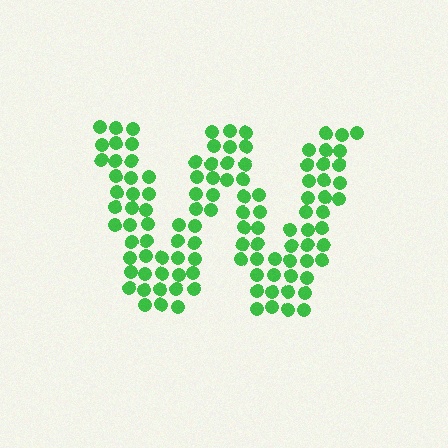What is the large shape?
The large shape is the letter W.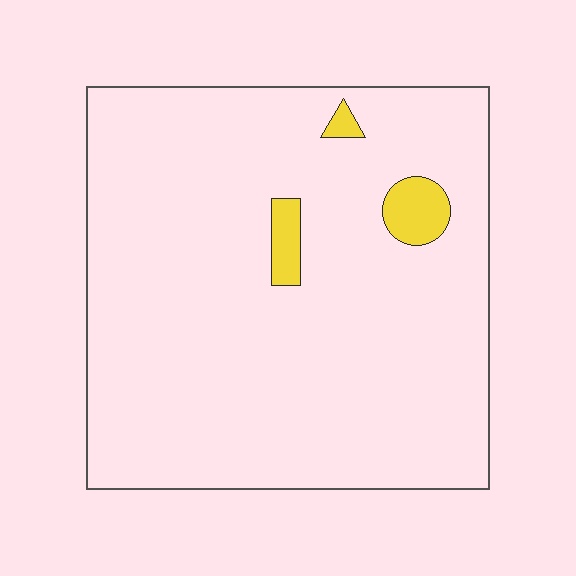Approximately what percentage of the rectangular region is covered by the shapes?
Approximately 5%.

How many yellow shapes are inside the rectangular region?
3.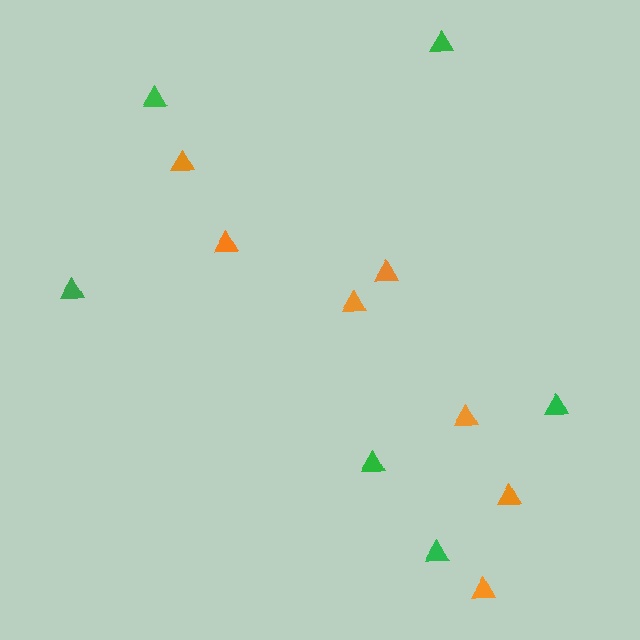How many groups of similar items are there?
There are 2 groups: one group of orange triangles (7) and one group of green triangles (6).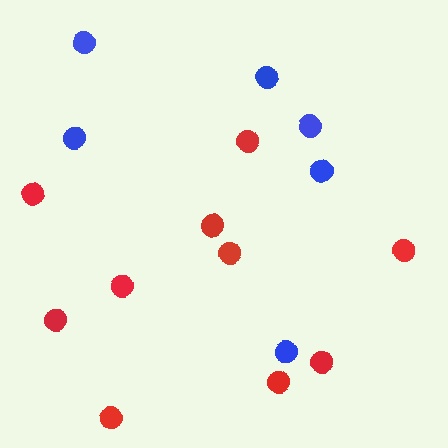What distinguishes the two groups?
There are 2 groups: one group of blue circles (6) and one group of red circles (10).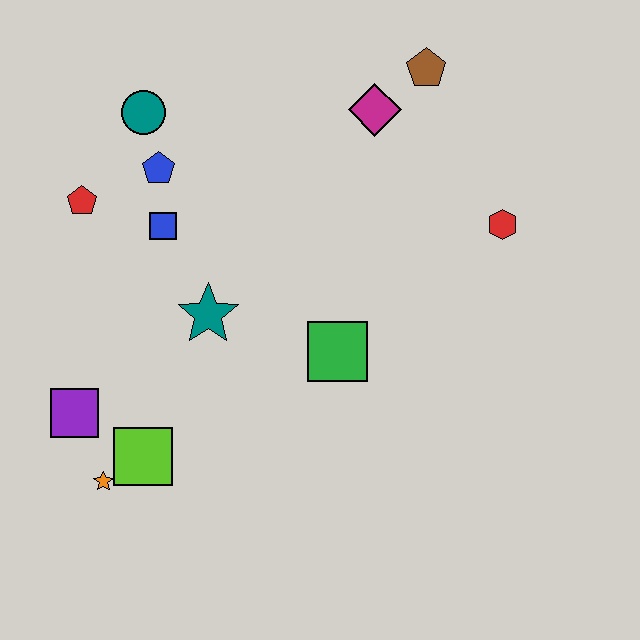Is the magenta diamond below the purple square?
No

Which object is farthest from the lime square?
The brown pentagon is farthest from the lime square.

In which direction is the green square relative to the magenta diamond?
The green square is below the magenta diamond.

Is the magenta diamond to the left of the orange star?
No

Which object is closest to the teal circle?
The blue pentagon is closest to the teal circle.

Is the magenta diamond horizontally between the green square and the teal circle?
No